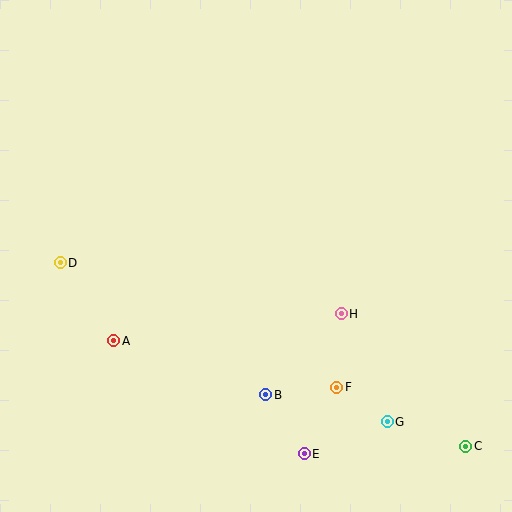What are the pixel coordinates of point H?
Point H is at (341, 314).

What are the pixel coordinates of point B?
Point B is at (266, 395).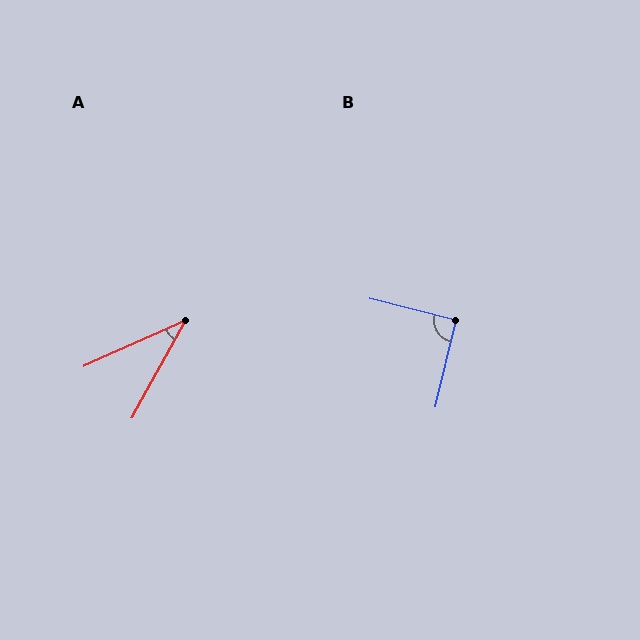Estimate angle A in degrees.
Approximately 37 degrees.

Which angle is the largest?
B, at approximately 91 degrees.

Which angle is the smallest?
A, at approximately 37 degrees.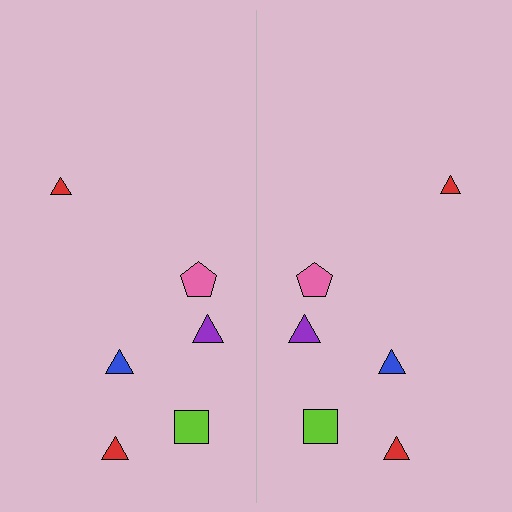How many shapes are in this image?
There are 12 shapes in this image.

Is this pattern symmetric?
Yes, this pattern has bilateral (reflection) symmetry.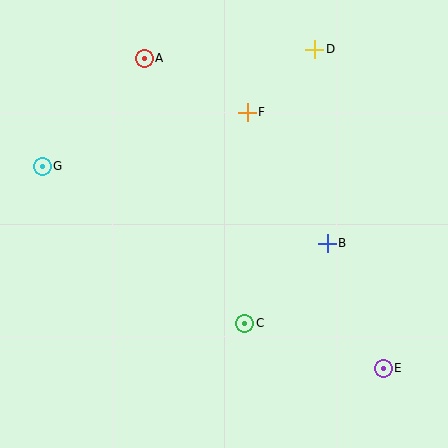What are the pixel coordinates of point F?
Point F is at (247, 112).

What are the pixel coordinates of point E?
Point E is at (383, 368).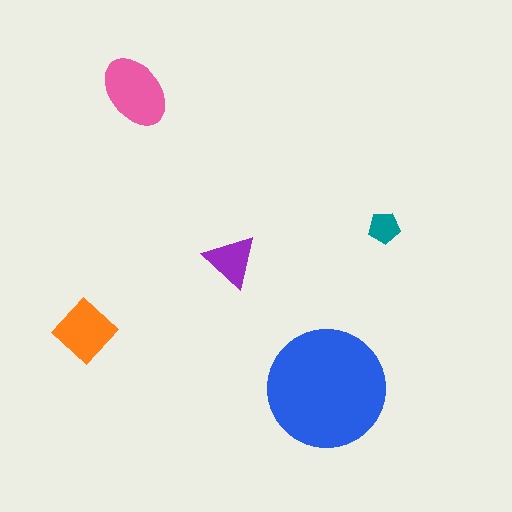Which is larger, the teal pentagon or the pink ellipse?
The pink ellipse.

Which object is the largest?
The blue circle.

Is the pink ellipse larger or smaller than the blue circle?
Smaller.